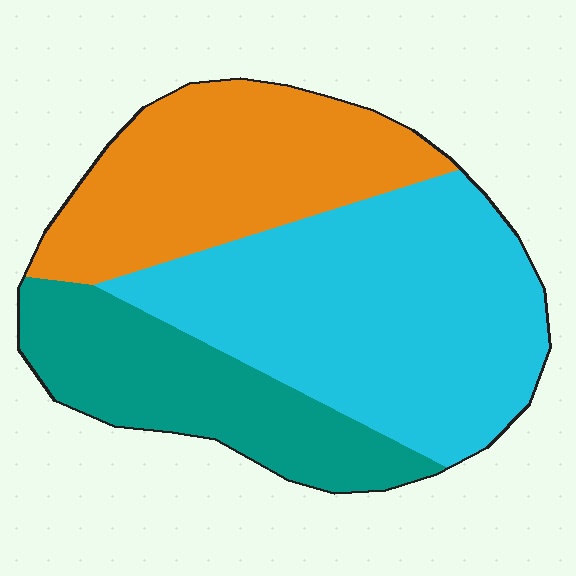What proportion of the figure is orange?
Orange takes up about one third (1/3) of the figure.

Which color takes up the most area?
Cyan, at roughly 45%.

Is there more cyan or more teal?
Cyan.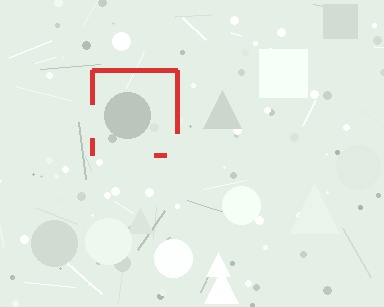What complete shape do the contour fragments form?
The contour fragments form a square.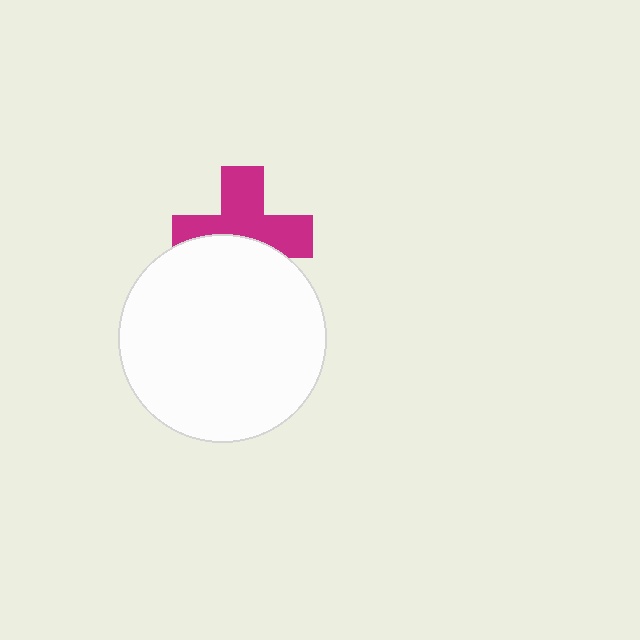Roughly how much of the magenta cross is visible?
About half of it is visible (roughly 59%).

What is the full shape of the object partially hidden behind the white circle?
The partially hidden object is a magenta cross.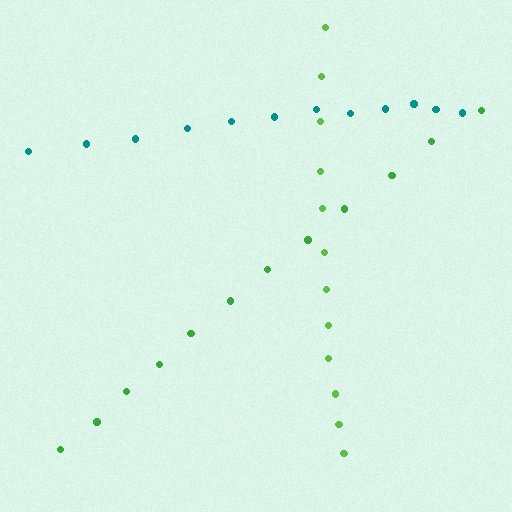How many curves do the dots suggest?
There are 3 distinct paths.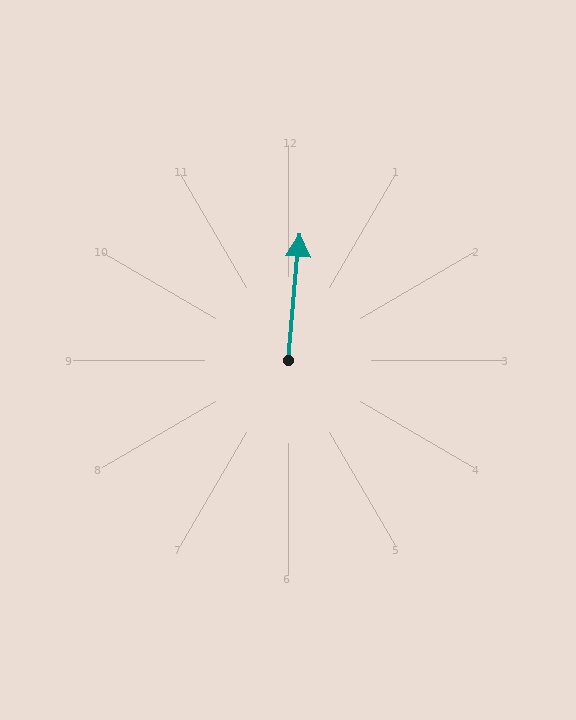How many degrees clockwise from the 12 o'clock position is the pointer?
Approximately 5 degrees.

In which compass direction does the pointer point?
North.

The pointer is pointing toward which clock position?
Roughly 12 o'clock.